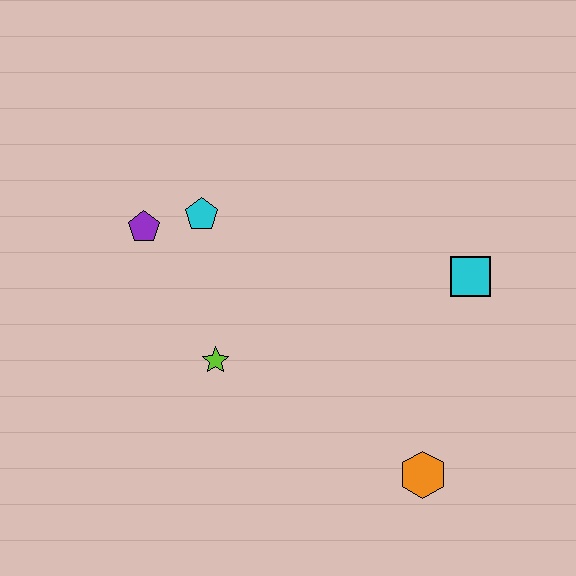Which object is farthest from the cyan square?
The purple pentagon is farthest from the cyan square.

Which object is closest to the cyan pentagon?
The purple pentagon is closest to the cyan pentagon.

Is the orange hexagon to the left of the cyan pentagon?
No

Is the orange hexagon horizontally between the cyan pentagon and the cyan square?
Yes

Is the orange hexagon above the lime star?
No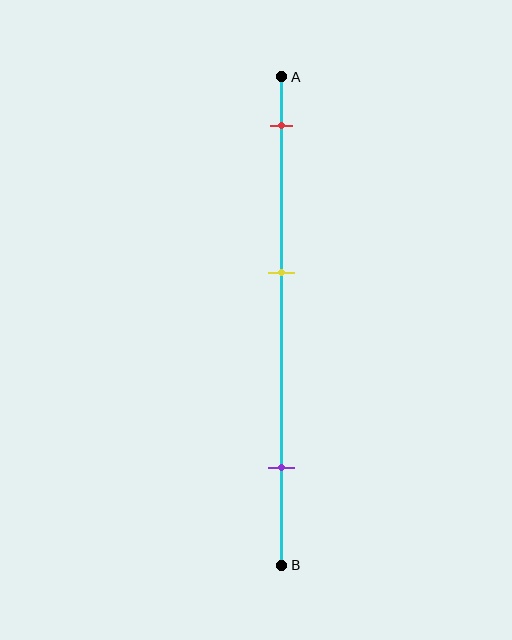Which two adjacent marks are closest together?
The red and yellow marks are the closest adjacent pair.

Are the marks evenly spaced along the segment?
Yes, the marks are approximately evenly spaced.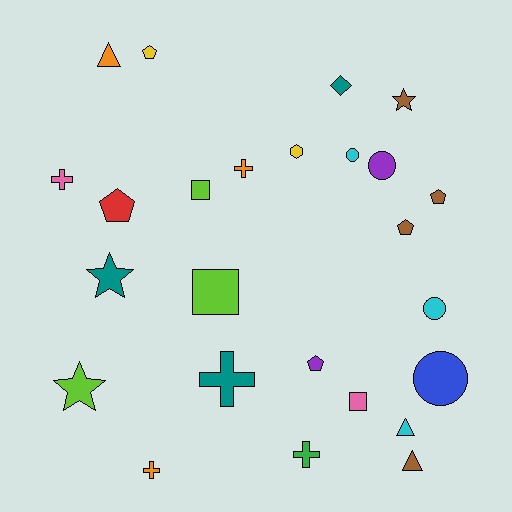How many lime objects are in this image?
There are 3 lime objects.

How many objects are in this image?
There are 25 objects.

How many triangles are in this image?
There are 3 triangles.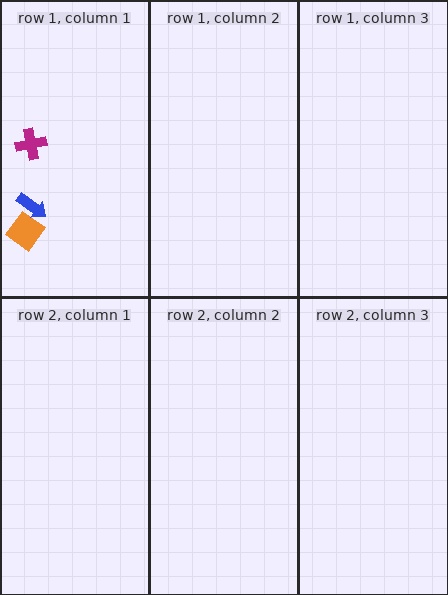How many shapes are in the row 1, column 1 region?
3.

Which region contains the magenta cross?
The row 1, column 1 region.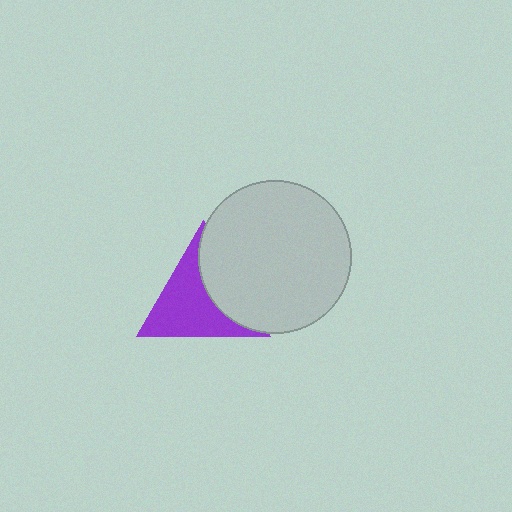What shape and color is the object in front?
The object in front is a light gray circle.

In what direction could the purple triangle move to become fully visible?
The purple triangle could move left. That would shift it out from behind the light gray circle entirely.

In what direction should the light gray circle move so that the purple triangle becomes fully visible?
The light gray circle should move right. That is the shortest direction to clear the overlap and leave the purple triangle fully visible.